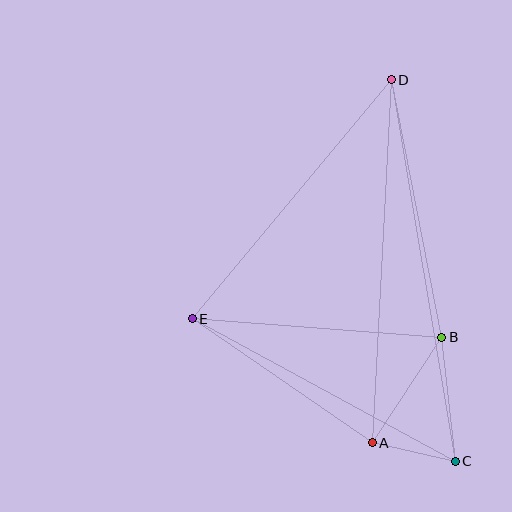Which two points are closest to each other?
Points A and C are closest to each other.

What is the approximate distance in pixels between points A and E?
The distance between A and E is approximately 219 pixels.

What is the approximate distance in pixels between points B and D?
The distance between B and D is approximately 262 pixels.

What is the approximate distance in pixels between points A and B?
The distance between A and B is approximately 126 pixels.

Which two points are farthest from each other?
Points C and D are farthest from each other.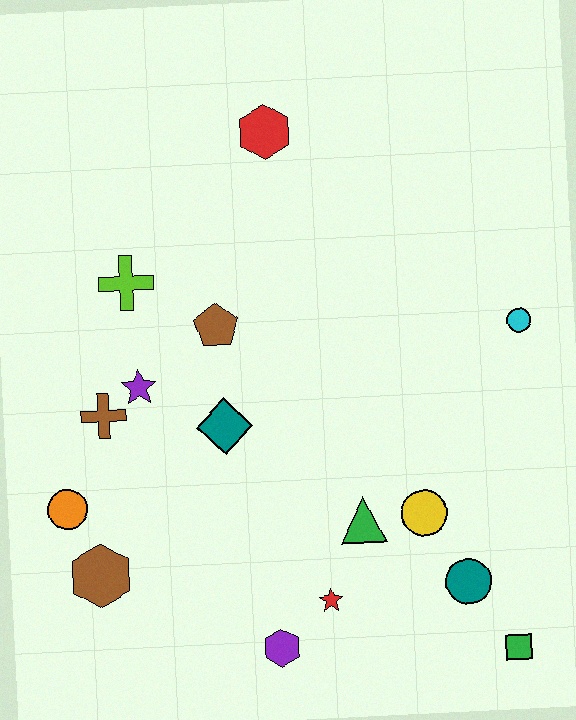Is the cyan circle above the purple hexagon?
Yes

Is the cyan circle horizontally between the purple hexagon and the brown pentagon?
No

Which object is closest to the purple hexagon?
The red star is closest to the purple hexagon.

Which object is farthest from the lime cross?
The green square is farthest from the lime cross.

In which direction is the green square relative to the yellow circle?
The green square is below the yellow circle.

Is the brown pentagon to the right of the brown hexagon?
Yes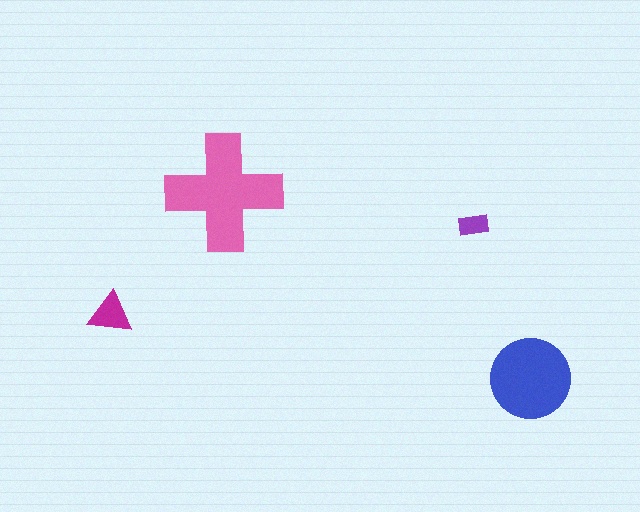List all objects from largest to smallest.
The pink cross, the blue circle, the magenta triangle, the purple rectangle.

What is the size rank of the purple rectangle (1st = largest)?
4th.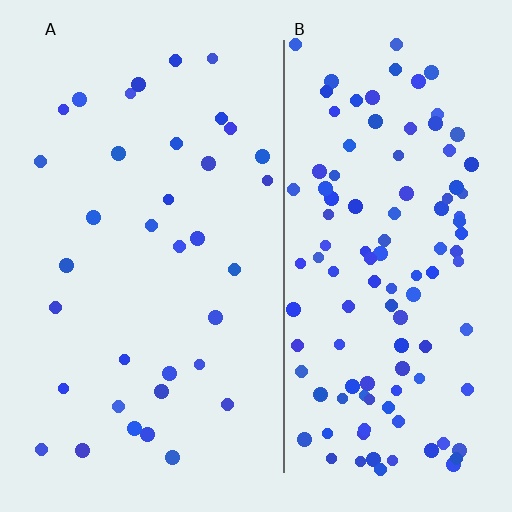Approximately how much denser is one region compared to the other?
Approximately 3.3× — region B over region A.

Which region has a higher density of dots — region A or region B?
B (the right).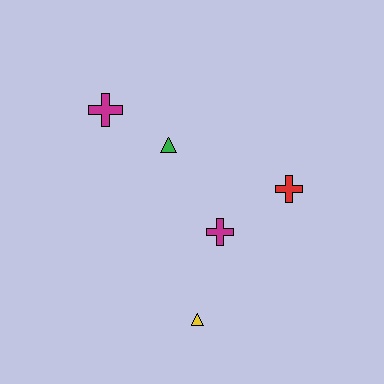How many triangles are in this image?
There are 2 triangles.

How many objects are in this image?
There are 5 objects.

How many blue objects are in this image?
There are no blue objects.